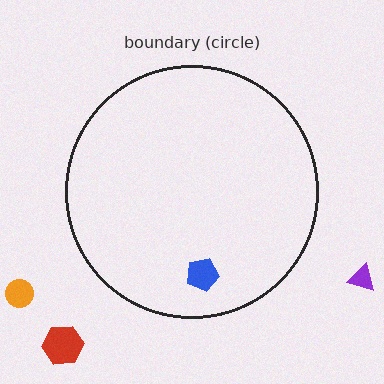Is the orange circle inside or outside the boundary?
Outside.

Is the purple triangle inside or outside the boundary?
Outside.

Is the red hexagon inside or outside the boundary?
Outside.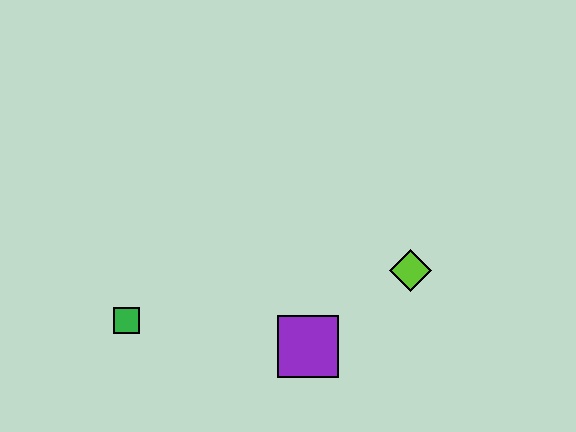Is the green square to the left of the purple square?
Yes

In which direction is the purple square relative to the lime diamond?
The purple square is to the left of the lime diamond.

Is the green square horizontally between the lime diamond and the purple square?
No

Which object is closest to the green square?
The purple square is closest to the green square.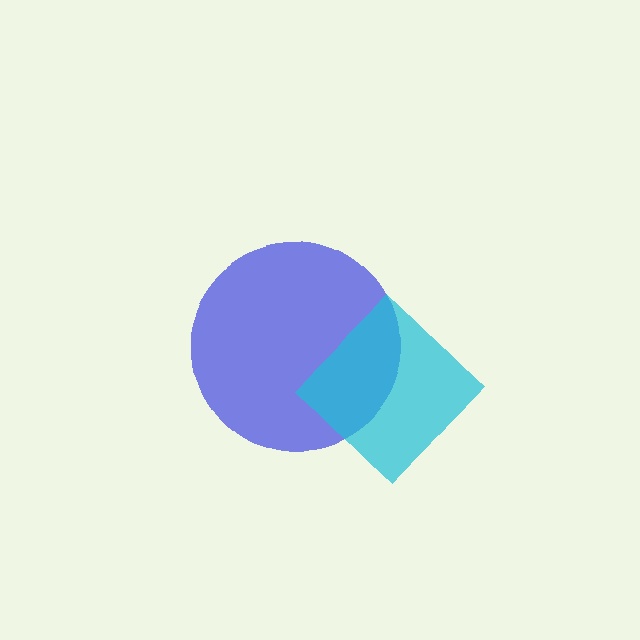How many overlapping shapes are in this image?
There are 2 overlapping shapes in the image.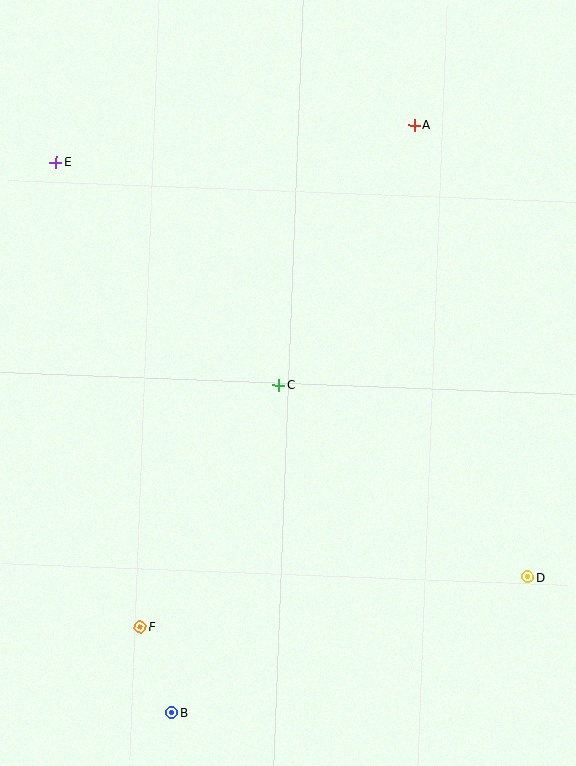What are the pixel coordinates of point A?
Point A is at (415, 125).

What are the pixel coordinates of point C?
Point C is at (278, 385).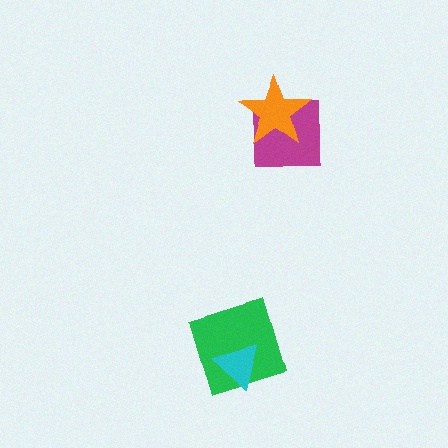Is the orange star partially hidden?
No, no other shape covers it.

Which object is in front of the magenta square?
The orange star is in front of the magenta square.